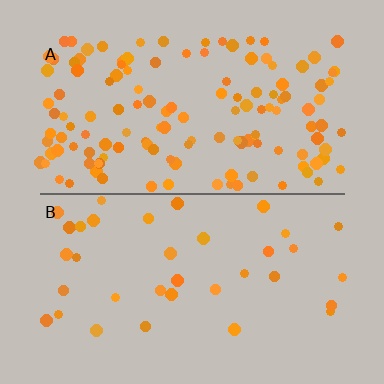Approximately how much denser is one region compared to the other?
Approximately 3.8× — region A over region B.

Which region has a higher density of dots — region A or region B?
A (the top).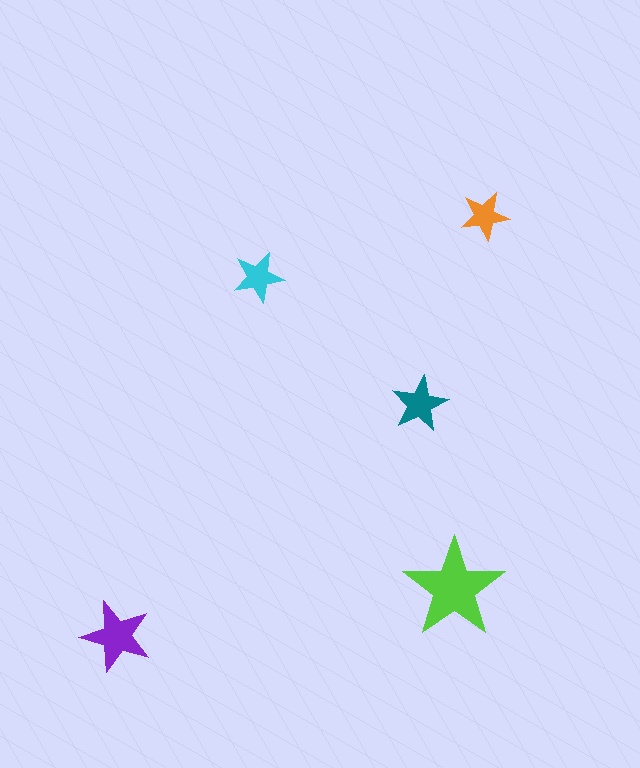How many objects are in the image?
There are 5 objects in the image.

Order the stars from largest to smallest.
the lime one, the purple one, the teal one, the cyan one, the orange one.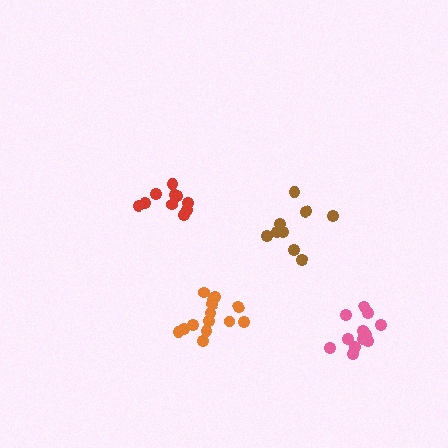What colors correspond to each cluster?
The clusters are colored: red, pink, brown, orange.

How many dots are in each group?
Group 1: 10 dots, Group 2: 13 dots, Group 3: 9 dots, Group 4: 14 dots (46 total).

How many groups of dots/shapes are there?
There are 4 groups.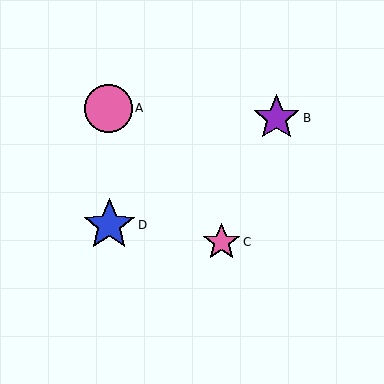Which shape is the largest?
The blue star (labeled D) is the largest.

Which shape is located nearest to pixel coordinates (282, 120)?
The purple star (labeled B) at (276, 118) is nearest to that location.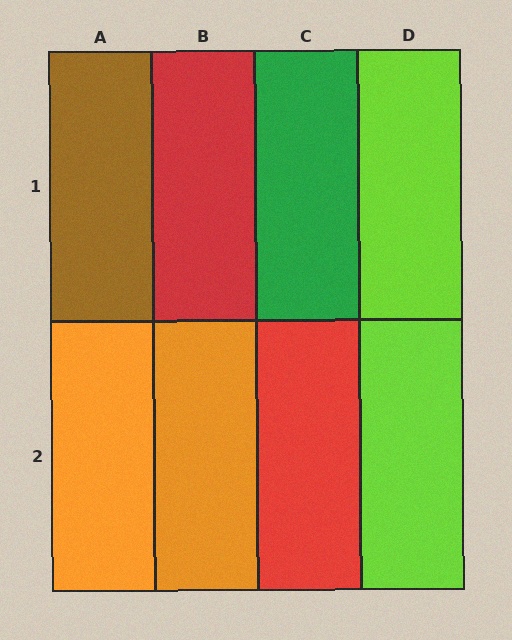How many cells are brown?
1 cell is brown.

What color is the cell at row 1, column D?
Lime.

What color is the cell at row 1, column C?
Green.